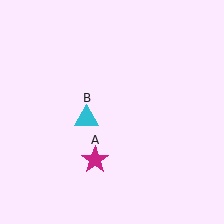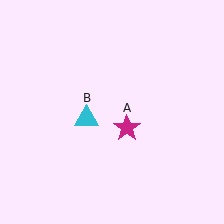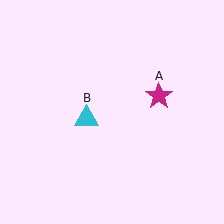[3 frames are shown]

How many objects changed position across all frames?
1 object changed position: magenta star (object A).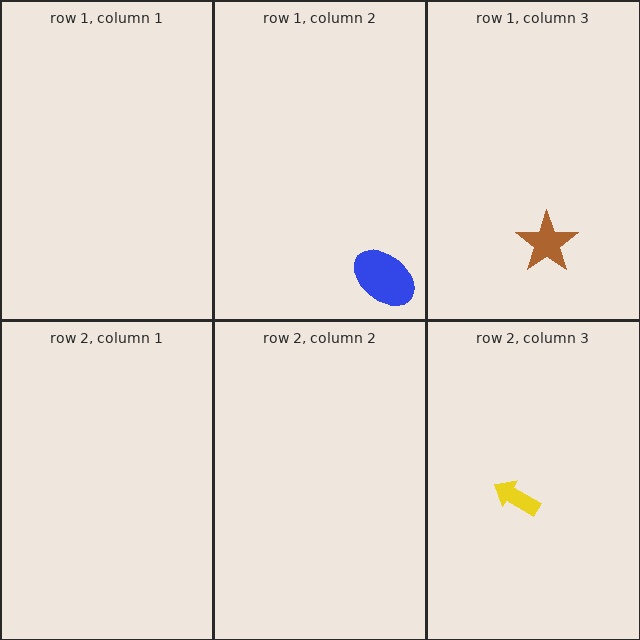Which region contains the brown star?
The row 1, column 3 region.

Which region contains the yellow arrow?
The row 2, column 3 region.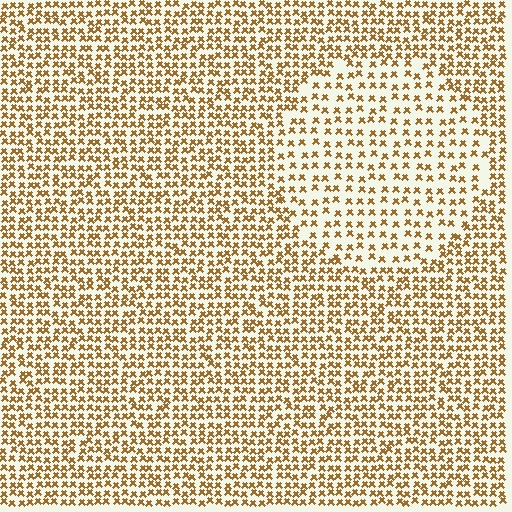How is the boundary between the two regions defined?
The boundary is defined by a change in element density (approximately 1.8x ratio). All elements are the same color, size, and shape.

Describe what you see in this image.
The image contains small brown elements arranged at two different densities. A circle-shaped region is visible where the elements are less densely packed than the surrounding area.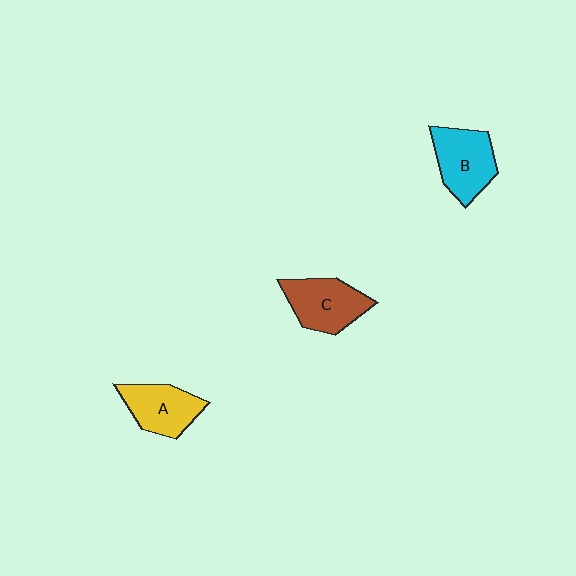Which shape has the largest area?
Shape B (cyan).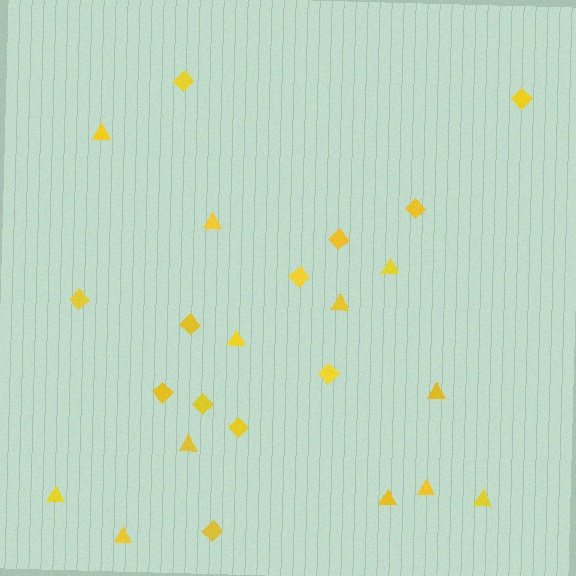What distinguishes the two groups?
There are 2 groups: one group of diamonds (12) and one group of triangles (12).